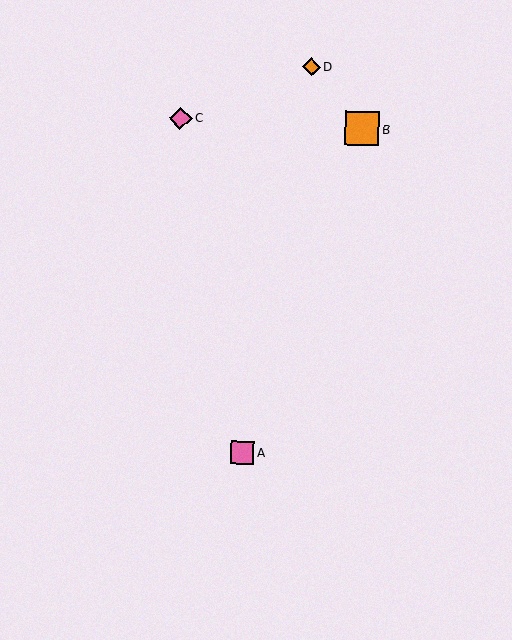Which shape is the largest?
The orange square (labeled B) is the largest.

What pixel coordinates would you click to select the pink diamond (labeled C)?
Click at (180, 118) to select the pink diamond C.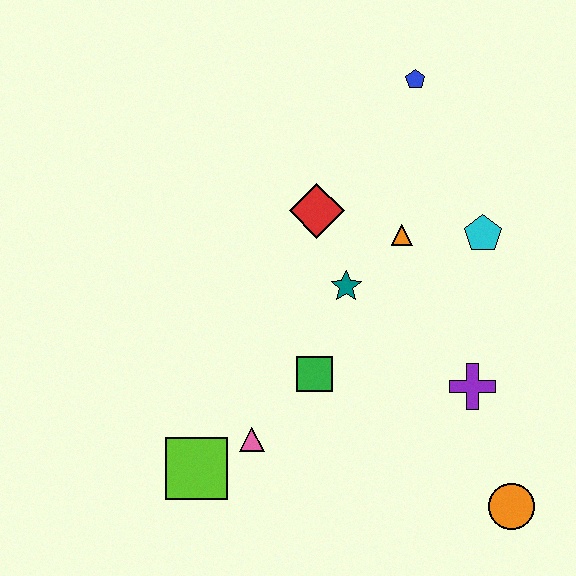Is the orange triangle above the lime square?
Yes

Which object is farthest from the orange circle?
The blue pentagon is farthest from the orange circle.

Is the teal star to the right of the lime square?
Yes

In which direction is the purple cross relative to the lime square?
The purple cross is to the right of the lime square.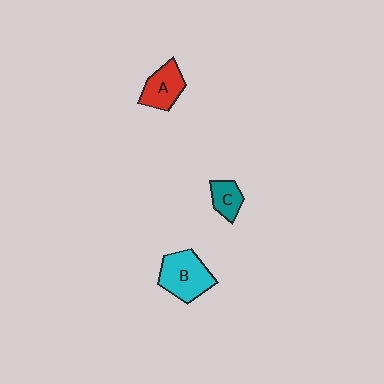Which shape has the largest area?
Shape B (cyan).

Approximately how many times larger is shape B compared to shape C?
Approximately 2.1 times.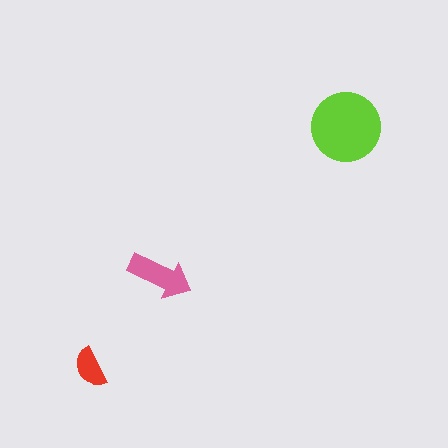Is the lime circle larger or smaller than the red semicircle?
Larger.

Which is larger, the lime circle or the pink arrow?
The lime circle.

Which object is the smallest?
The red semicircle.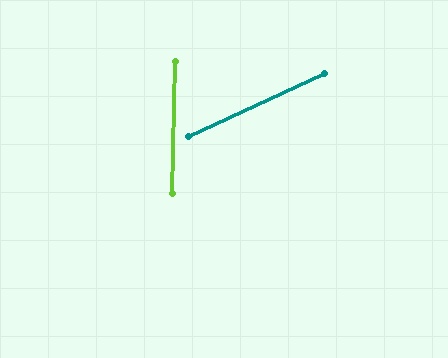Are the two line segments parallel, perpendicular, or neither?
Neither parallel nor perpendicular — they differ by about 64°.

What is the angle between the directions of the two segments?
Approximately 64 degrees.